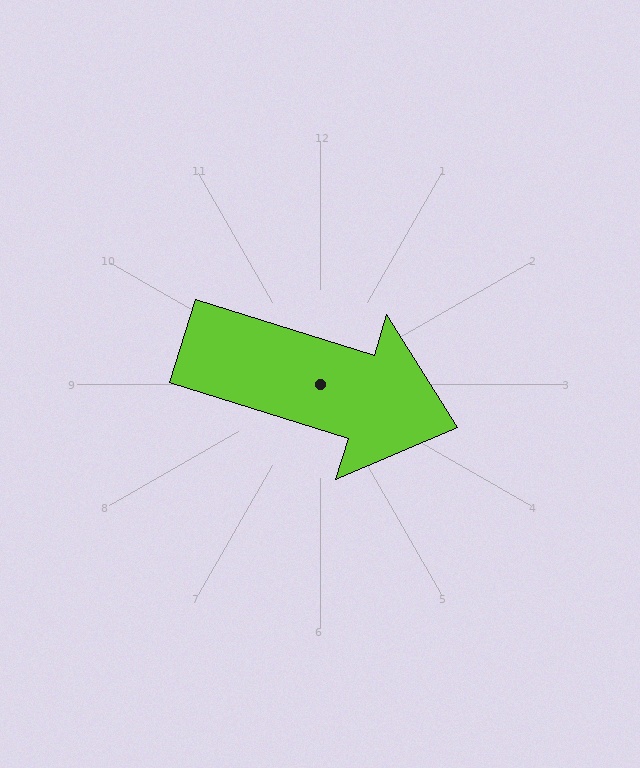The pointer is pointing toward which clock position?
Roughly 4 o'clock.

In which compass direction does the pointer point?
East.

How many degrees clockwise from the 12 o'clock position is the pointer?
Approximately 107 degrees.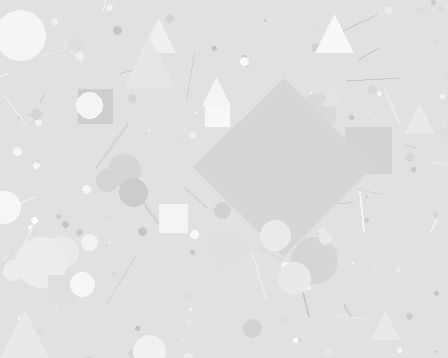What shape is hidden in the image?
A diamond is hidden in the image.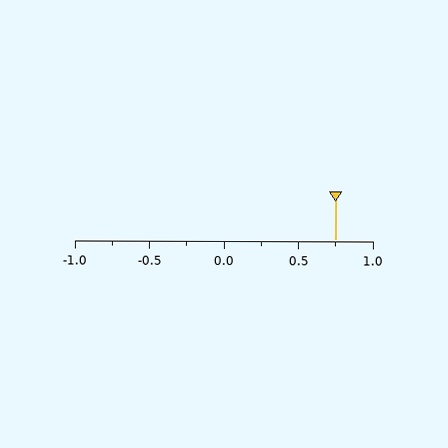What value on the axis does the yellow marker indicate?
The marker indicates approximately 0.75.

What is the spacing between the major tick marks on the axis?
The major ticks are spaced 0.5 apart.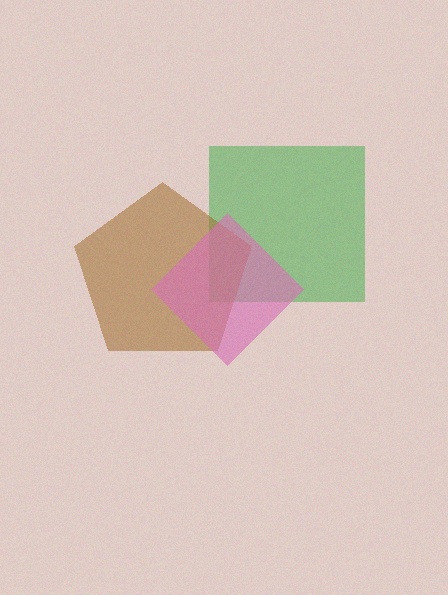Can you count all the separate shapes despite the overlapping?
Yes, there are 3 separate shapes.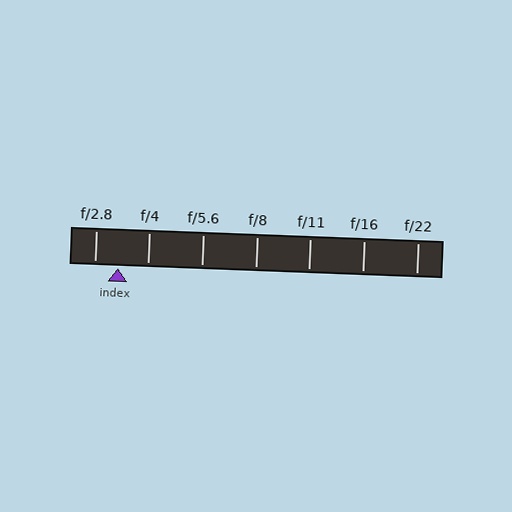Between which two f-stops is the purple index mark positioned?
The index mark is between f/2.8 and f/4.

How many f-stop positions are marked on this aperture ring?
There are 7 f-stop positions marked.